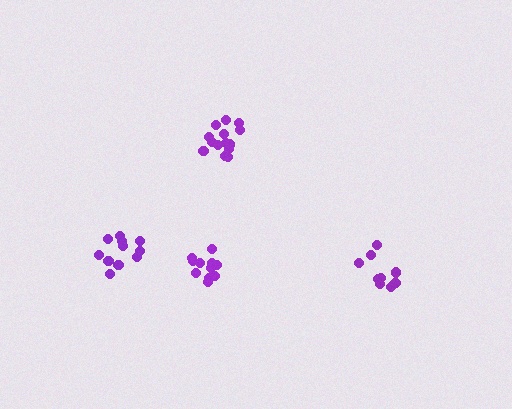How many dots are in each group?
Group 1: 14 dots, Group 2: 9 dots, Group 3: 11 dots, Group 4: 11 dots (45 total).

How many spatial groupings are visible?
There are 4 spatial groupings.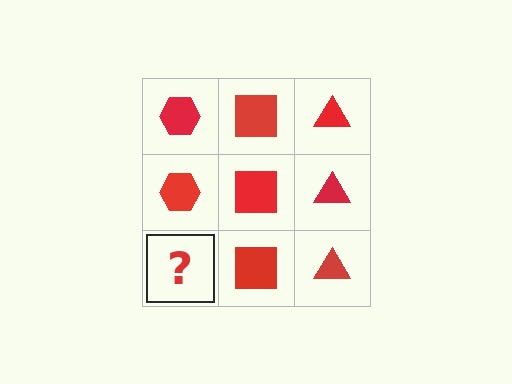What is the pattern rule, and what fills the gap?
The rule is that each column has a consistent shape. The gap should be filled with a red hexagon.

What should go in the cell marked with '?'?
The missing cell should contain a red hexagon.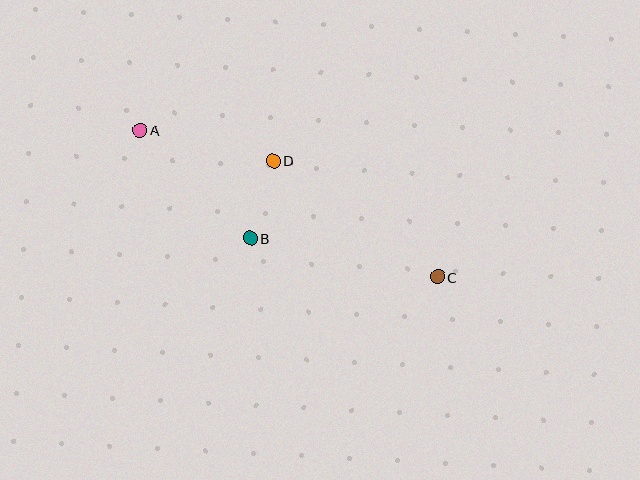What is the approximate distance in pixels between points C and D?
The distance between C and D is approximately 201 pixels.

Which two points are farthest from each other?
Points A and C are farthest from each other.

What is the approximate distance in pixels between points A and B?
The distance between A and B is approximately 154 pixels.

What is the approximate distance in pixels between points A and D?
The distance between A and D is approximately 137 pixels.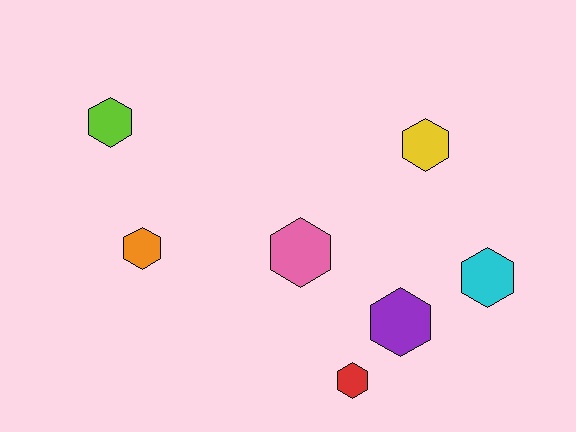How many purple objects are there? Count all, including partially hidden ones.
There is 1 purple object.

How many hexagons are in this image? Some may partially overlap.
There are 7 hexagons.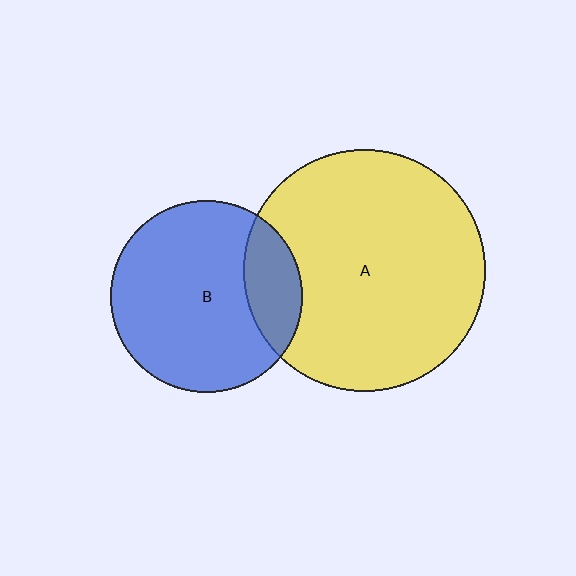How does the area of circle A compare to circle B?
Approximately 1.6 times.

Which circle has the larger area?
Circle A (yellow).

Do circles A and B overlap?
Yes.